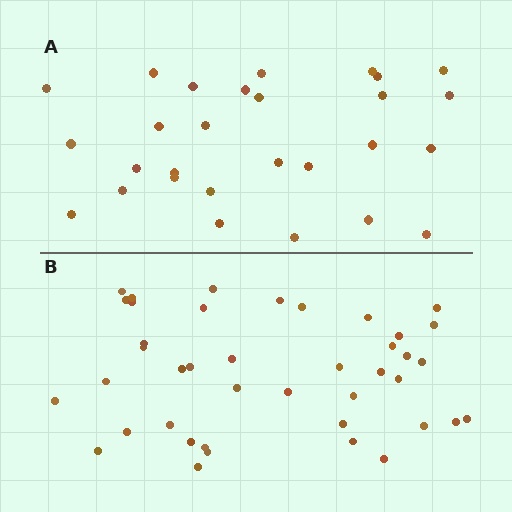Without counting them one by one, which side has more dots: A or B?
Region B (the bottom region) has more dots.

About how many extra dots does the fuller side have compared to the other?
Region B has approximately 15 more dots than region A.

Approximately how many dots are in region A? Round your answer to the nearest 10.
About 30 dots. (The exact count is 28, which rounds to 30.)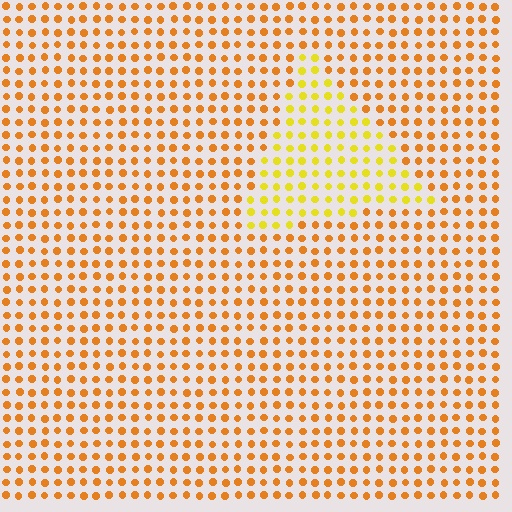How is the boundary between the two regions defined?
The boundary is defined purely by a slight shift in hue (about 29 degrees). Spacing, size, and orientation are identical on both sides.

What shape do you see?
I see a triangle.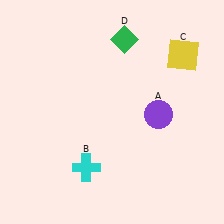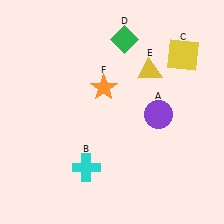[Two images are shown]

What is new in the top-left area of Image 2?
An orange star (F) was added in the top-left area of Image 2.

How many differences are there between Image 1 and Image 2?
There are 2 differences between the two images.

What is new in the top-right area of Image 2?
A yellow triangle (E) was added in the top-right area of Image 2.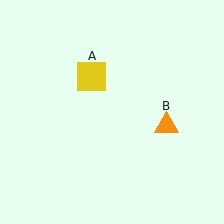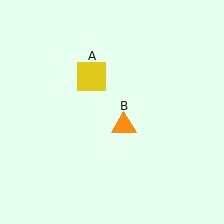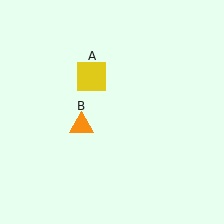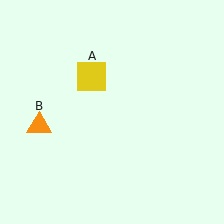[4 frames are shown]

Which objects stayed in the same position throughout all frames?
Yellow square (object A) remained stationary.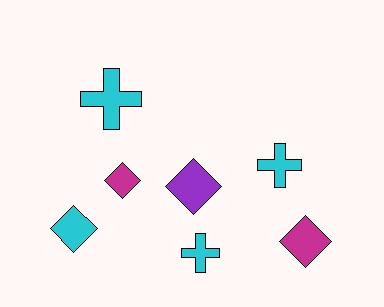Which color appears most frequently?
Cyan, with 4 objects.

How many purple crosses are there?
There are no purple crosses.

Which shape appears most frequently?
Diamond, with 4 objects.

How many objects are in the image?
There are 7 objects.